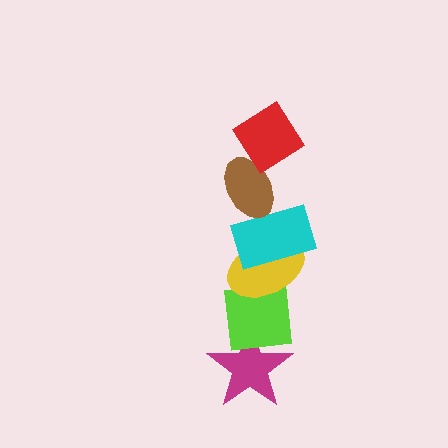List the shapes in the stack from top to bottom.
From top to bottom: the red diamond, the brown ellipse, the cyan rectangle, the yellow ellipse, the lime square, the magenta star.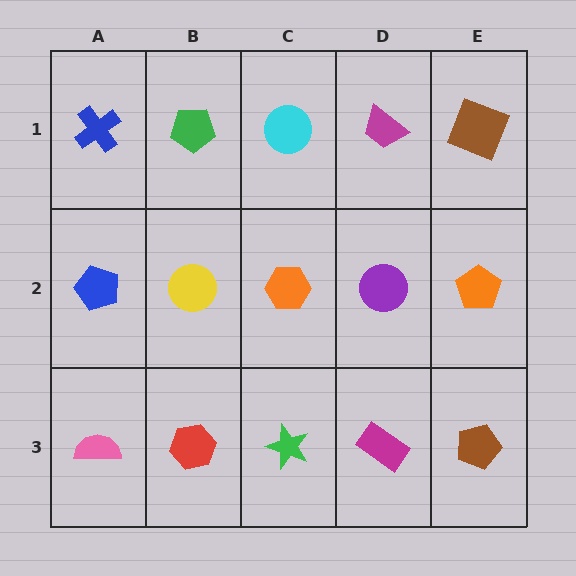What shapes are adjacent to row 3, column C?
An orange hexagon (row 2, column C), a red hexagon (row 3, column B), a magenta rectangle (row 3, column D).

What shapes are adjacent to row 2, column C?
A cyan circle (row 1, column C), a green star (row 3, column C), a yellow circle (row 2, column B), a purple circle (row 2, column D).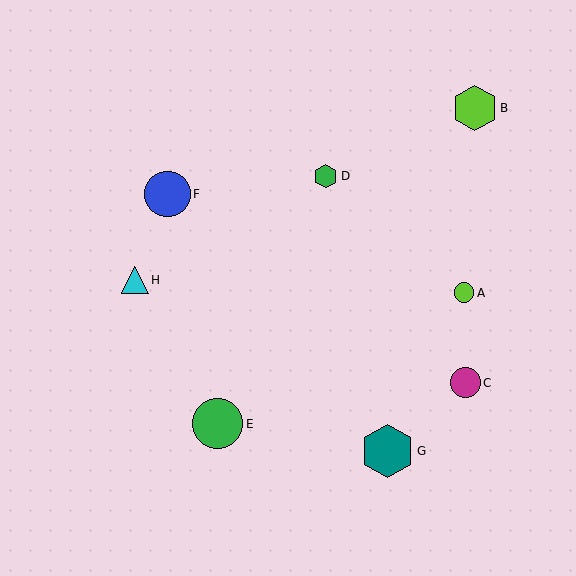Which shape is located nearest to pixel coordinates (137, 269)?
The cyan triangle (labeled H) at (135, 280) is nearest to that location.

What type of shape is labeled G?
Shape G is a teal hexagon.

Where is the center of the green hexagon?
The center of the green hexagon is at (326, 176).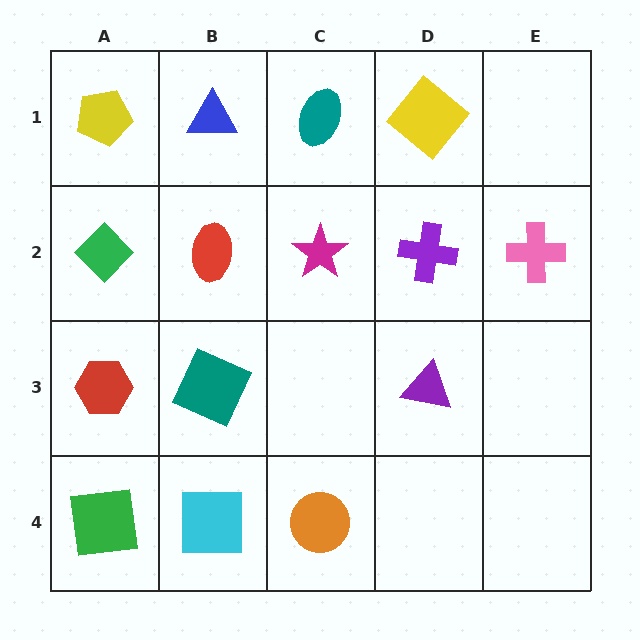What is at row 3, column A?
A red hexagon.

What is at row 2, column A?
A green diamond.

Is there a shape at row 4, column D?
No, that cell is empty.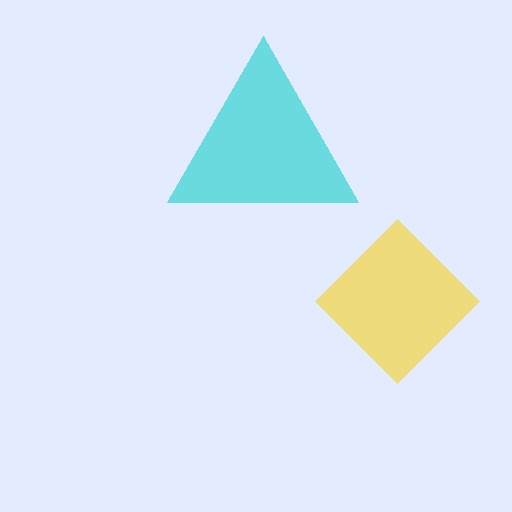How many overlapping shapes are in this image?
There are 2 overlapping shapes in the image.